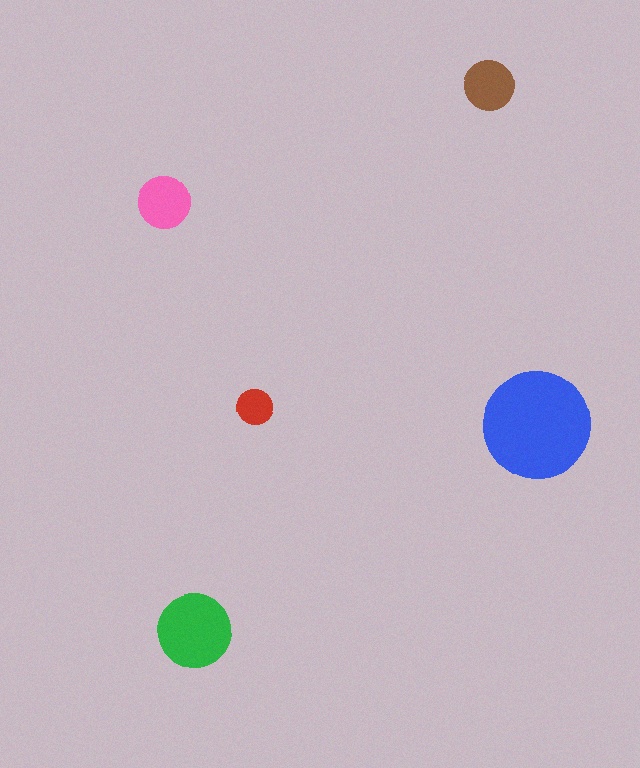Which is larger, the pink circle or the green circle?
The green one.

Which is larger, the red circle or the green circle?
The green one.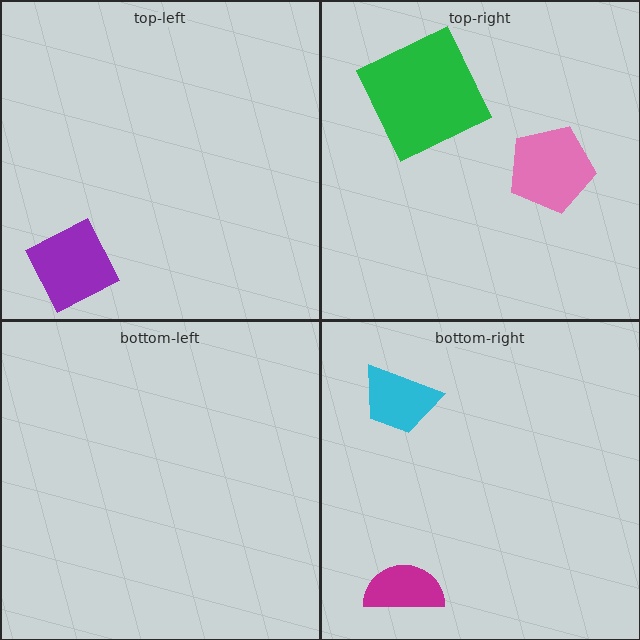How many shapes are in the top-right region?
2.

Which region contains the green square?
The top-right region.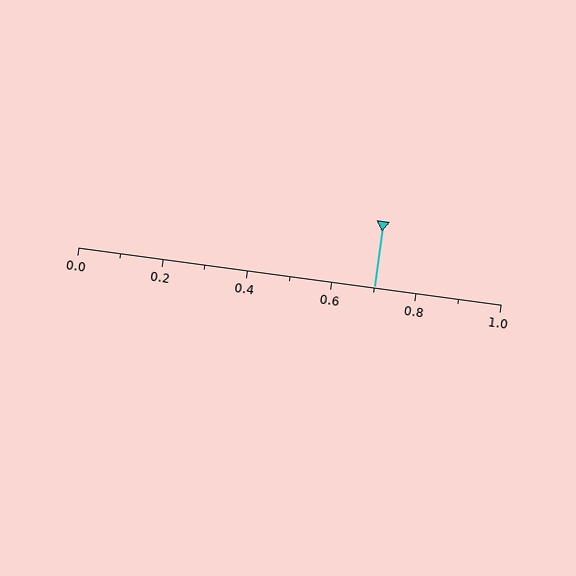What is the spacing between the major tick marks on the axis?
The major ticks are spaced 0.2 apart.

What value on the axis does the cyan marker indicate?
The marker indicates approximately 0.7.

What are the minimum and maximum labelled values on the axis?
The axis runs from 0.0 to 1.0.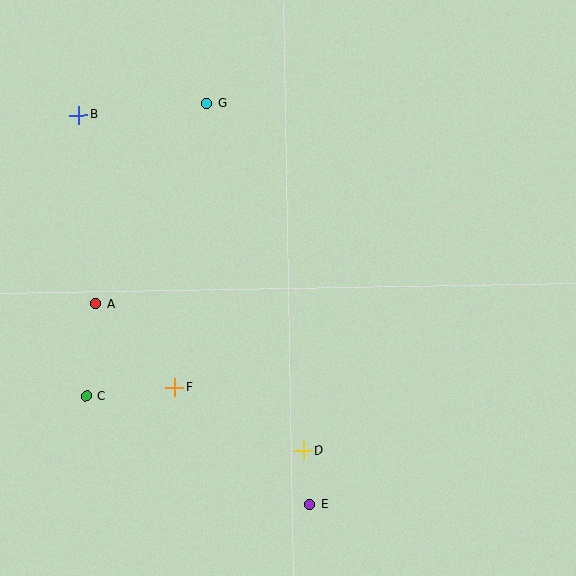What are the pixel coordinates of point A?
Point A is at (96, 304).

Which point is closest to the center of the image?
Point F at (174, 387) is closest to the center.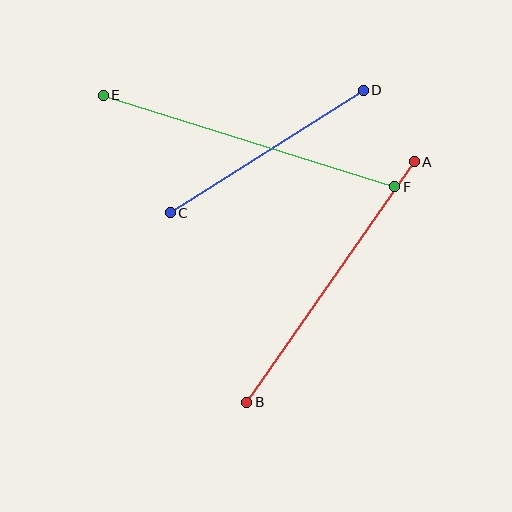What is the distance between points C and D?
The distance is approximately 229 pixels.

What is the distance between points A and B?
The distance is approximately 293 pixels.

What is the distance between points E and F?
The distance is approximately 306 pixels.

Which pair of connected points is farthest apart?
Points E and F are farthest apart.